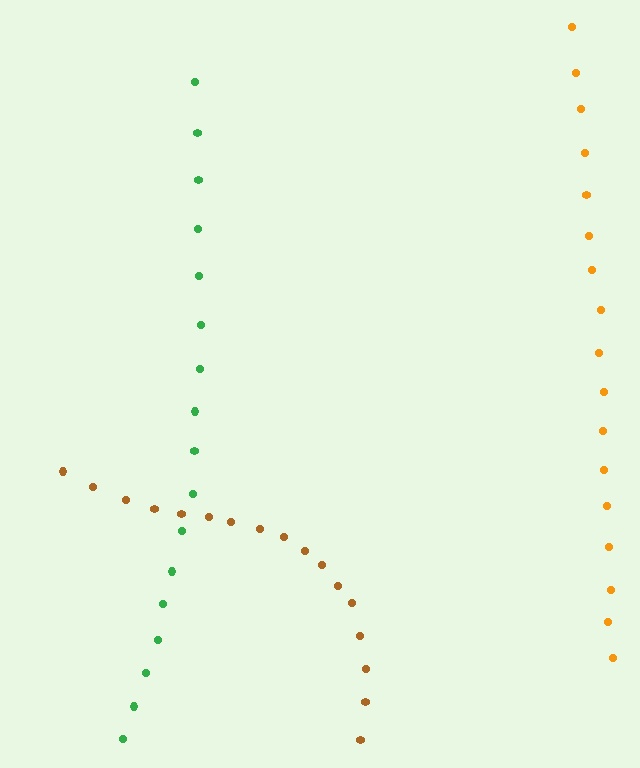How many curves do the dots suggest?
There are 3 distinct paths.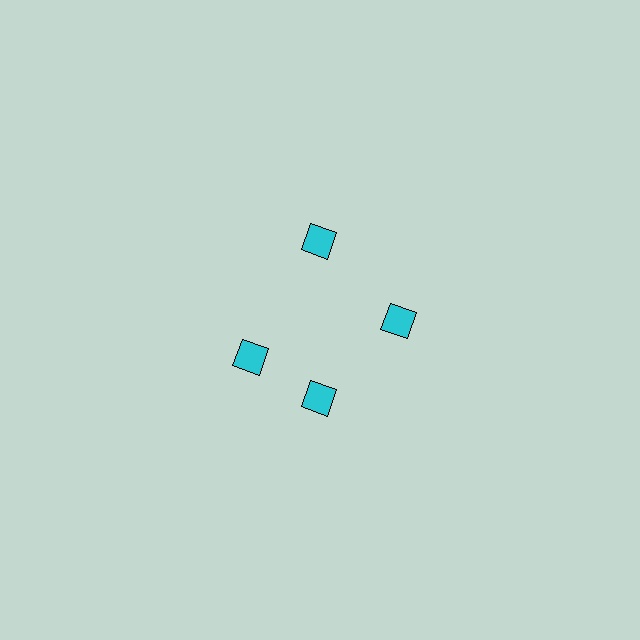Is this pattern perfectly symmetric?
No. The 4 cyan diamonds are arranged in a ring, but one element near the 9 o'clock position is rotated out of alignment along the ring, breaking the 4-fold rotational symmetry.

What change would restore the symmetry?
The symmetry would be restored by rotating it back into even spacing with its neighbors so that all 4 diamonds sit at equal angles and equal distance from the center.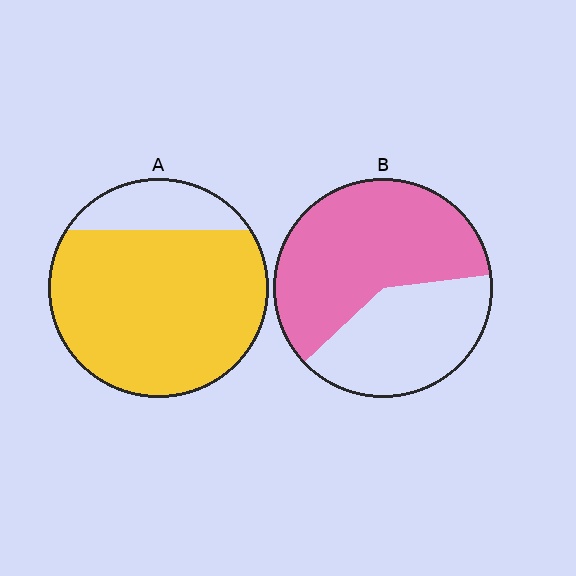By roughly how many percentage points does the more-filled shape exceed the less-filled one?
By roughly 20 percentage points (A over B).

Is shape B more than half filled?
Yes.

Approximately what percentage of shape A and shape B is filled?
A is approximately 80% and B is approximately 60%.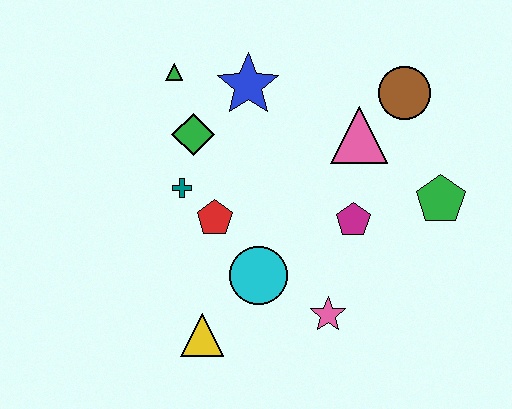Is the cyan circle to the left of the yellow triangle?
No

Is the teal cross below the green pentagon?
No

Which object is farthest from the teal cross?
The green pentagon is farthest from the teal cross.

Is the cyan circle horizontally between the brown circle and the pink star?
No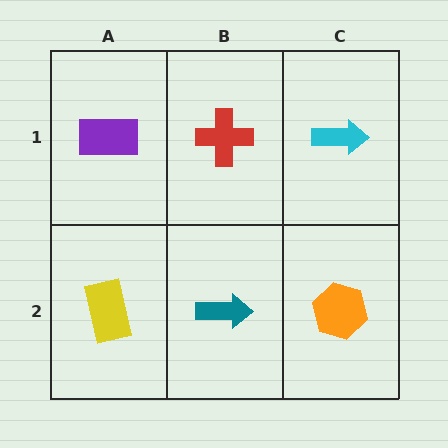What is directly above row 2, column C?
A cyan arrow.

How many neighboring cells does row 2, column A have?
2.